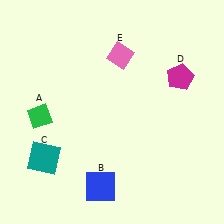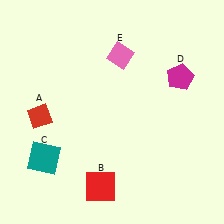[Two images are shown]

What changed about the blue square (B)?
In Image 1, B is blue. In Image 2, it changed to red.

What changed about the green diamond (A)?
In Image 1, A is green. In Image 2, it changed to red.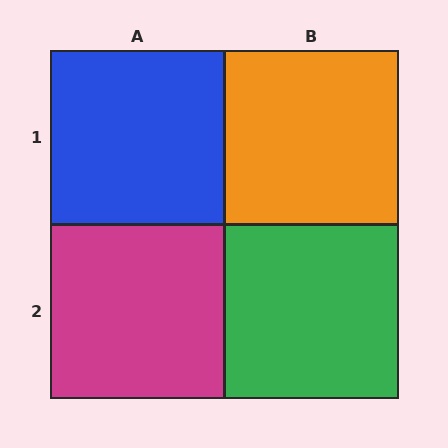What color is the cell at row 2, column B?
Green.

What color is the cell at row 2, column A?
Magenta.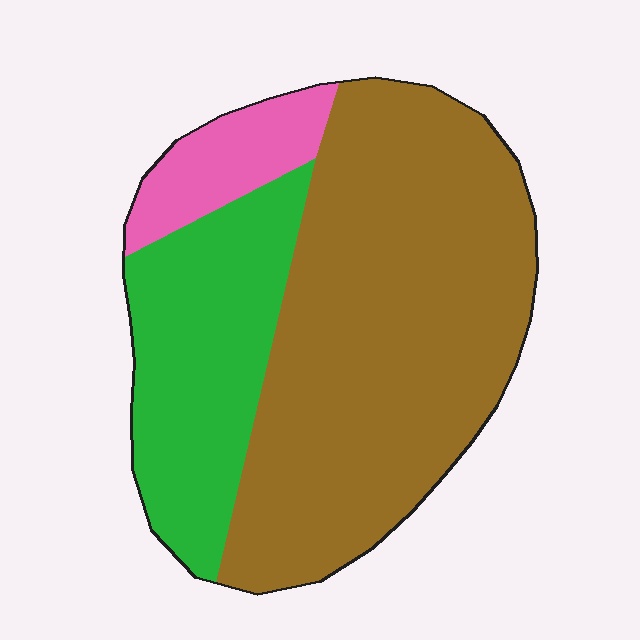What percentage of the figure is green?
Green covers roughly 25% of the figure.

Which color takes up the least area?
Pink, at roughly 10%.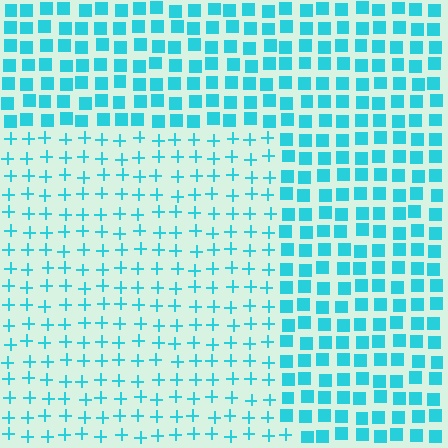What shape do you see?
I see a rectangle.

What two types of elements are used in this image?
The image uses plus signs inside the rectangle region and squares outside it.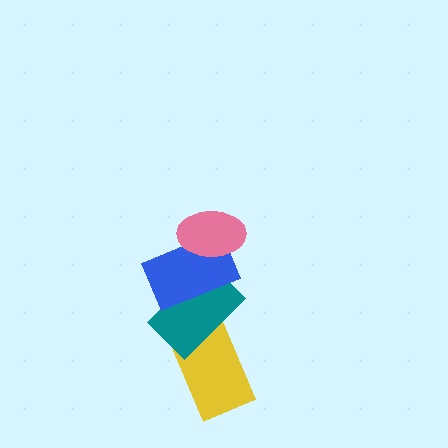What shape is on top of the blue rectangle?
The pink ellipse is on top of the blue rectangle.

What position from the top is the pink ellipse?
The pink ellipse is 1st from the top.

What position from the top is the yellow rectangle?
The yellow rectangle is 4th from the top.